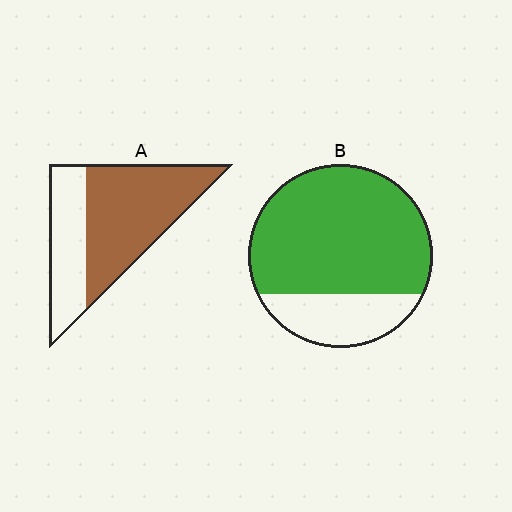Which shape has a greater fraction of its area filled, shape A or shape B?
Shape B.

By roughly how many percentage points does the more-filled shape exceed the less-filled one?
By roughly 10 percentage points (B over A).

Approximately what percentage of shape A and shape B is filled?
A is approximately 65% and B is approximately 75%.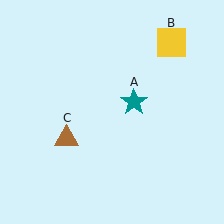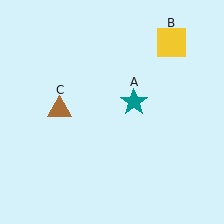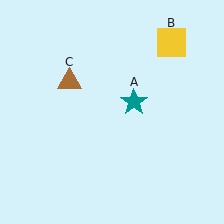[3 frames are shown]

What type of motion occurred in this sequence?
The brown triangle (object C) rotated clockwise around the center of the scene.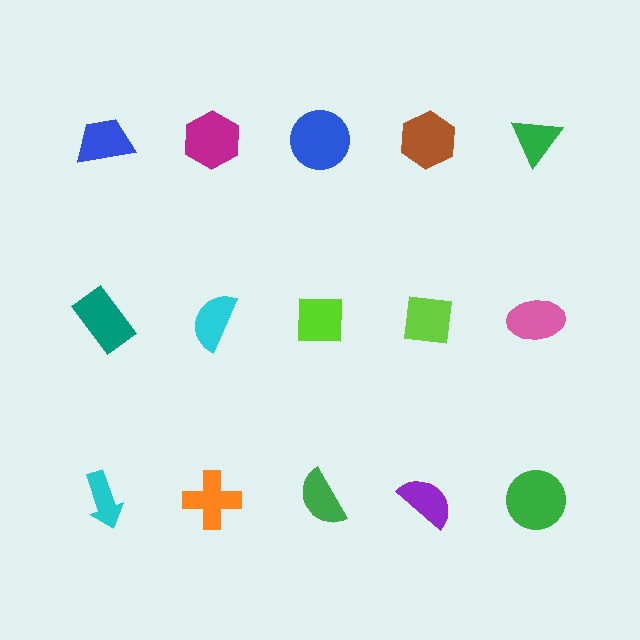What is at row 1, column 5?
A green triangle.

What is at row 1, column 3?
A blue circle.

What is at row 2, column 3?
A lime square.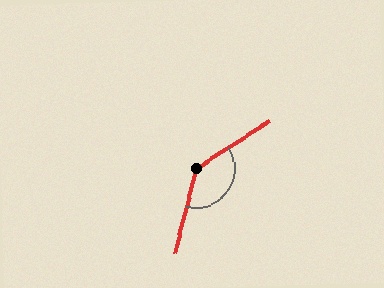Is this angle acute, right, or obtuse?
It is obtuse.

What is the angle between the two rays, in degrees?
Approximately 137 degrees.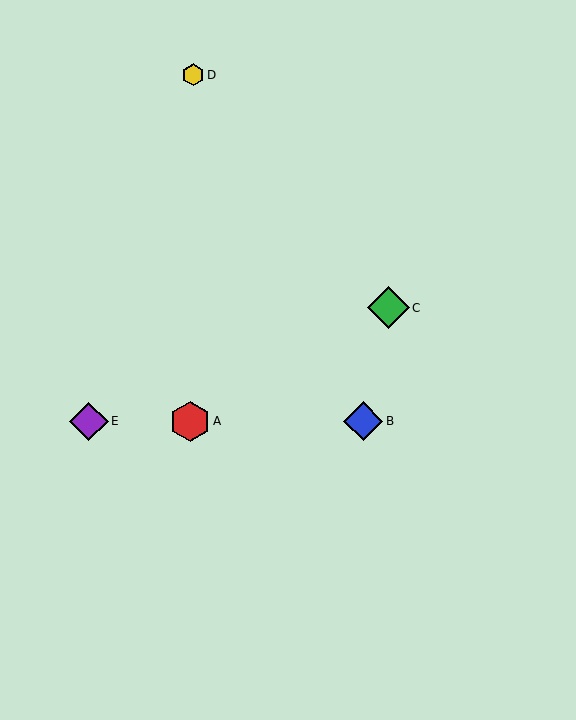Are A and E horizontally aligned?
Yes, both are at y≈421.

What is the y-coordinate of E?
Object E is at y≈421.